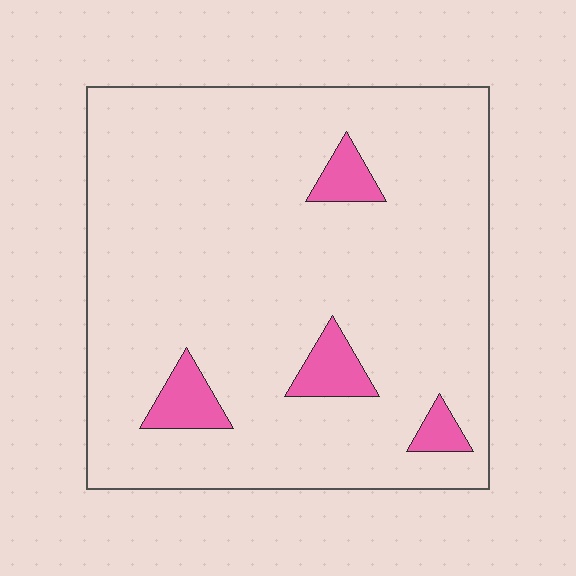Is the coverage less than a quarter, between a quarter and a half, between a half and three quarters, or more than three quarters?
Less than a quarter.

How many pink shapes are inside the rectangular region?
4.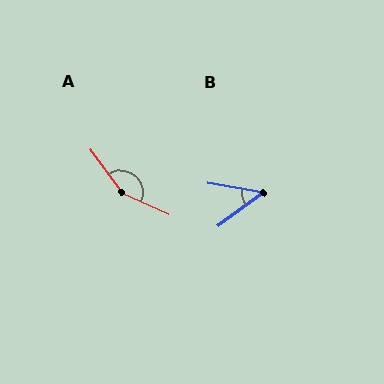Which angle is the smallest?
B, at approximately 47 degrees.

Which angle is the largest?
A, at approximately 150 degrees.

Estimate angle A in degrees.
Approximately 150 degrees.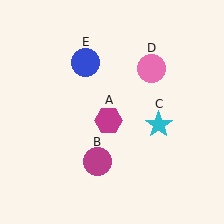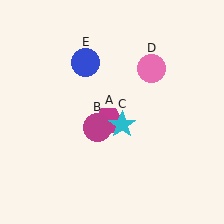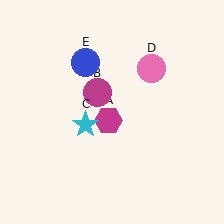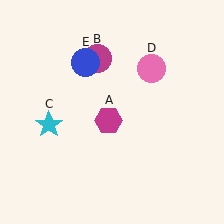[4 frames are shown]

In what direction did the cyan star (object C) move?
The cyan star (object C) moved left.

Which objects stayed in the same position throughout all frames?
Magenta hexagon (object A) and pink circle (object D) and blue circle (object E) remained stationary.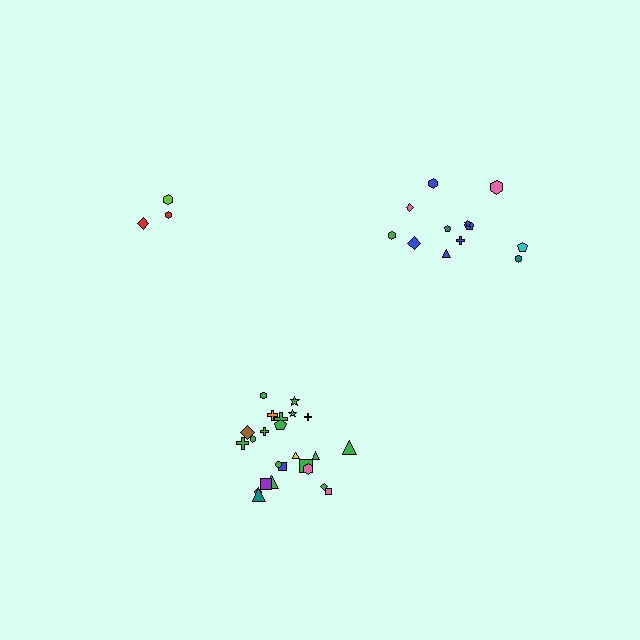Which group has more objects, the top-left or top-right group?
The top-right group.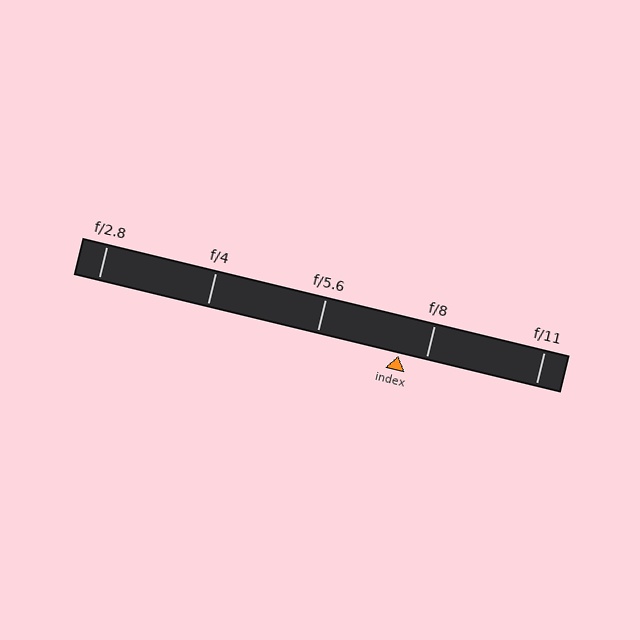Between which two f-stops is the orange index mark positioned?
The index mark is between f/5.6 and f/8.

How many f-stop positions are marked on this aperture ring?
There are 5 f-stop positions marked.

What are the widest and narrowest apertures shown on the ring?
The widest aperture shown is f/2.8 and the narrowest is f/11.